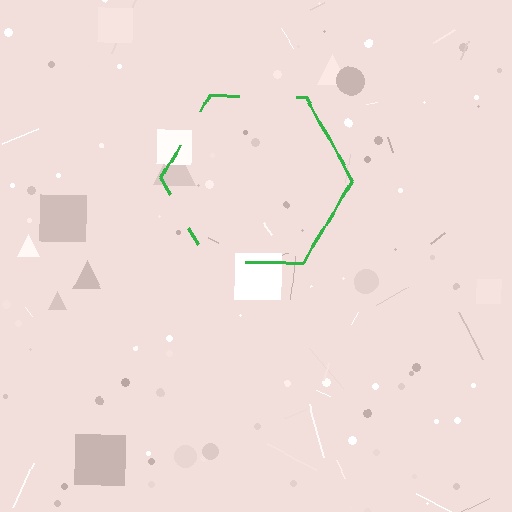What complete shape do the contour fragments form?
The contour fragments form a hexagon.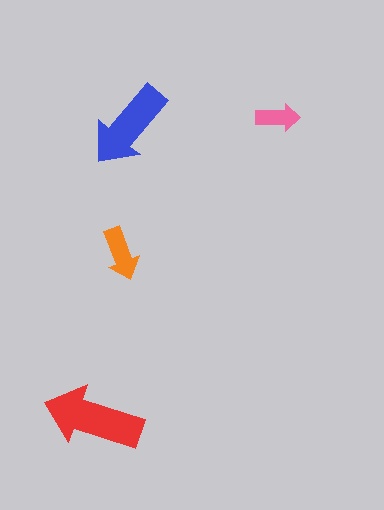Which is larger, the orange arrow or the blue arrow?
The blue one.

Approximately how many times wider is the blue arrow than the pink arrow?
About 2 times wider.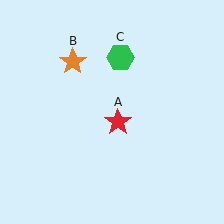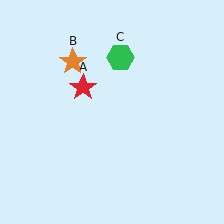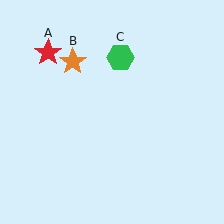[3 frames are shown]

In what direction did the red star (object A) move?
The red star (object A) moved up and to the left.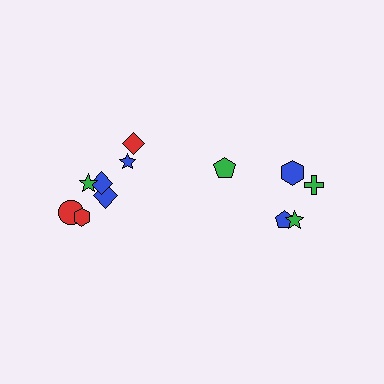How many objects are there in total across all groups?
There are 12 objects.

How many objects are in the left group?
There are 7 objects.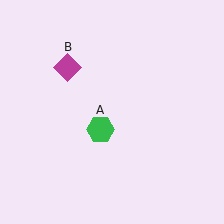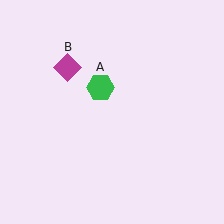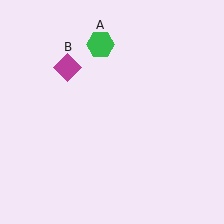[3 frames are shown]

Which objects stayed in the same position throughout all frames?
Magenta diamond (object B) remained stationary.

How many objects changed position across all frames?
1 object changed position: green hexagon (object A).